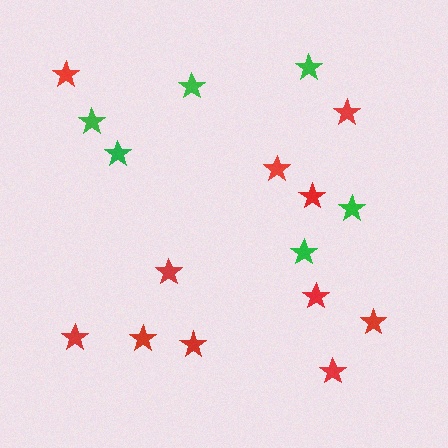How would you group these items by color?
There are 2 groups: one group of green stars (6) and one group of red stars (11).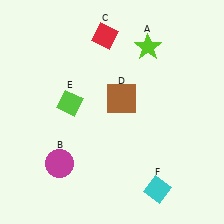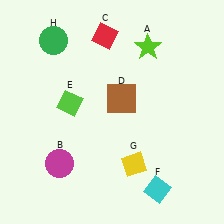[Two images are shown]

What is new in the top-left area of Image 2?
A green circle (H) was added in the top-left area of Image 2.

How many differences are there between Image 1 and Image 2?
There are 2 differences between the two images.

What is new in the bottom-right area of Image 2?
A yellow diamond (G) was added in the bottom-right area of Image 2.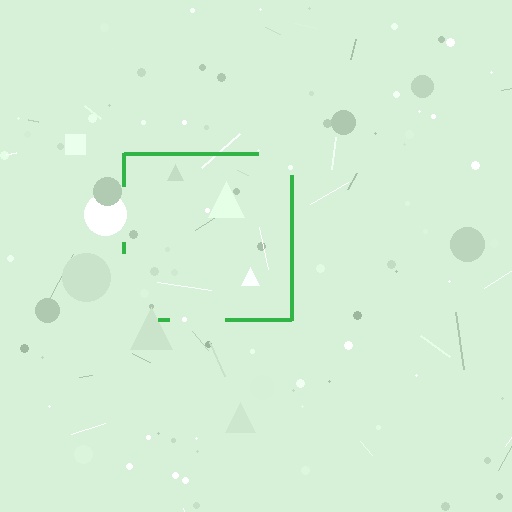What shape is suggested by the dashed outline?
The dashed outline suggests a square.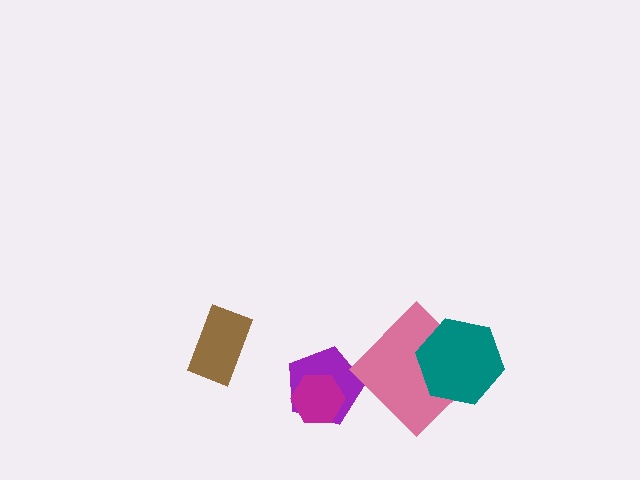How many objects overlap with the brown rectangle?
0 objects overlap with the brown rectangle.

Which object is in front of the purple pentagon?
The magenta hexagon is in front of the purple pentagon.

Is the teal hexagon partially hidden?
No, no other shape covers it.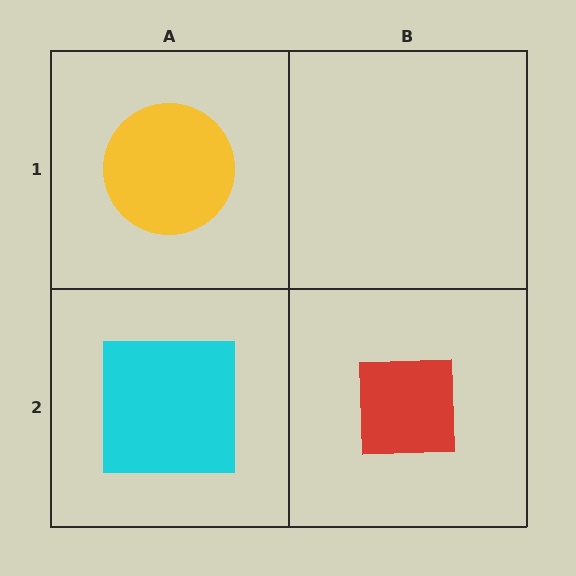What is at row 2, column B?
A red square.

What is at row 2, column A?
A cyan square.